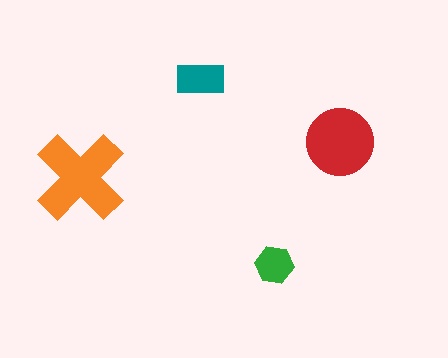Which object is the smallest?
The green hexagon.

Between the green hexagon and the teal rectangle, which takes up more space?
The teal rectangle.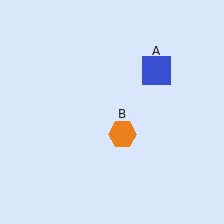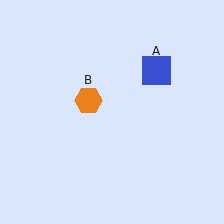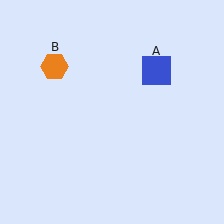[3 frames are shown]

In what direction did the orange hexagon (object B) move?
The orange hexagon (object B) moved up and to the left.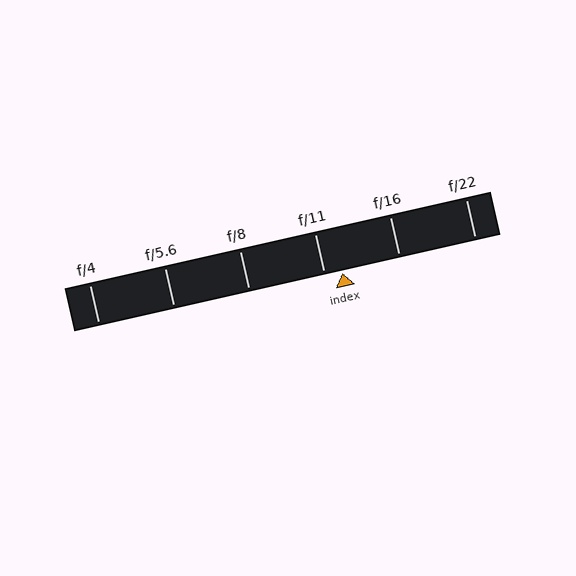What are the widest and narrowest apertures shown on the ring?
The widest aperture shown is f/4 and the narrowest is f/22.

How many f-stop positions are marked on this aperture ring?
There are 6 f-stop positions marked.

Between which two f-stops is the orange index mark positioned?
The index mark is between f/11 and f/16.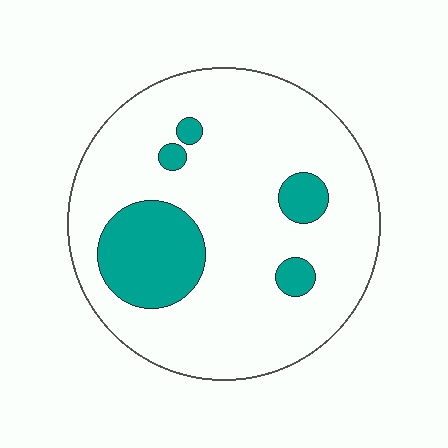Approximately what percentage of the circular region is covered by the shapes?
Approximately 20%.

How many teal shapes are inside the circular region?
5.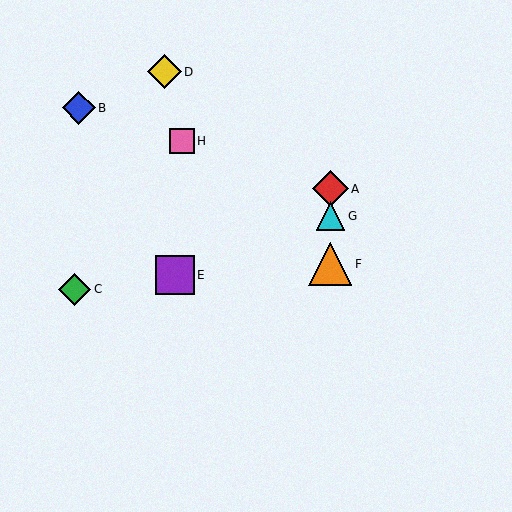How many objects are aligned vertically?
3 objects (A, F, G) are aligned vertically.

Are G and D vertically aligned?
No, G is at x≈330 and D is at x≈164.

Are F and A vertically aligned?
Yes, both are at x≈330.